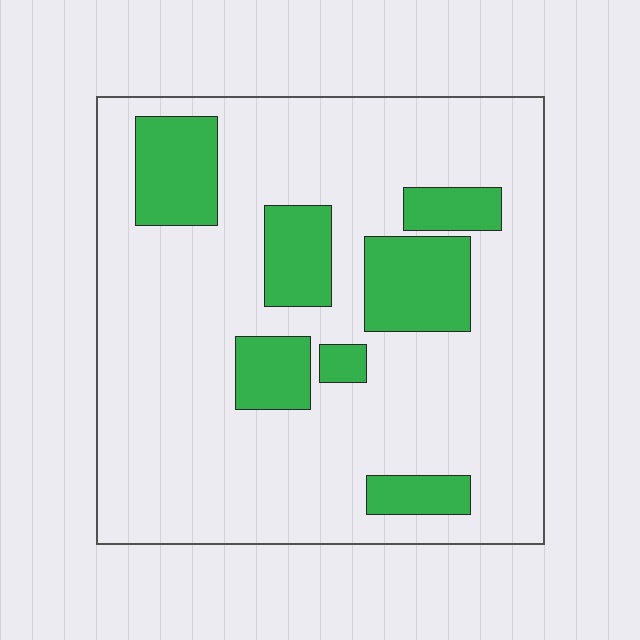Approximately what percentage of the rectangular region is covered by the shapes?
Approximately 20%.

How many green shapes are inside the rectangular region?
7.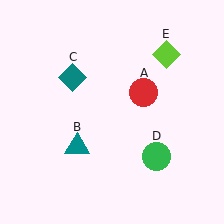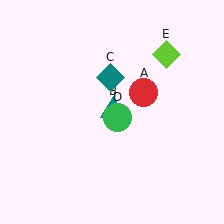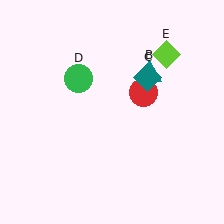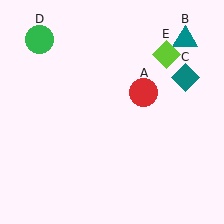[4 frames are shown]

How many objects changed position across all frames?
3 objects changed position: teal triangle (object B), teal diamond (object C), green circle (object D).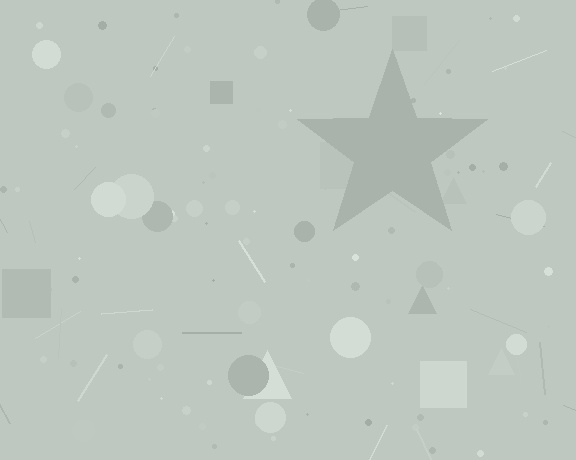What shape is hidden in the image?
A star is hidden in the image.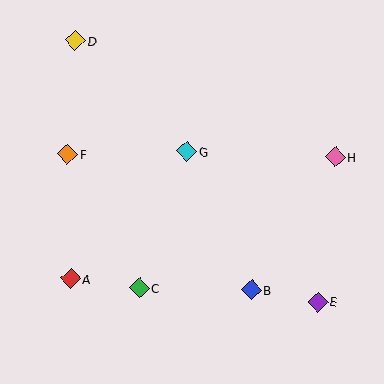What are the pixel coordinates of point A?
Point A is at (70, 278).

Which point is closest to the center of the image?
Point G at (187, 151) is closest to the center.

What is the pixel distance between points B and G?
The distance between B and G is 153 pixels.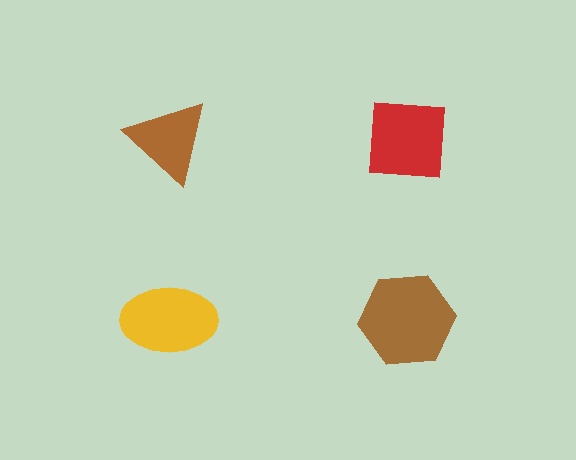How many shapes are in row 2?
2 shapes.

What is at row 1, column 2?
A red square.